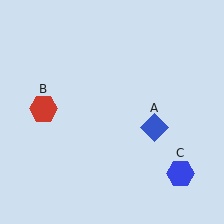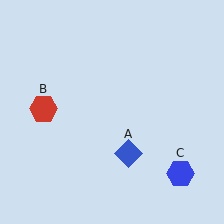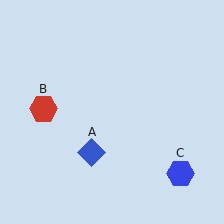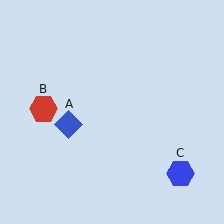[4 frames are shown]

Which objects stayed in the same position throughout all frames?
Red hexagon (object B) and blue hexagon (object C) remained stationary.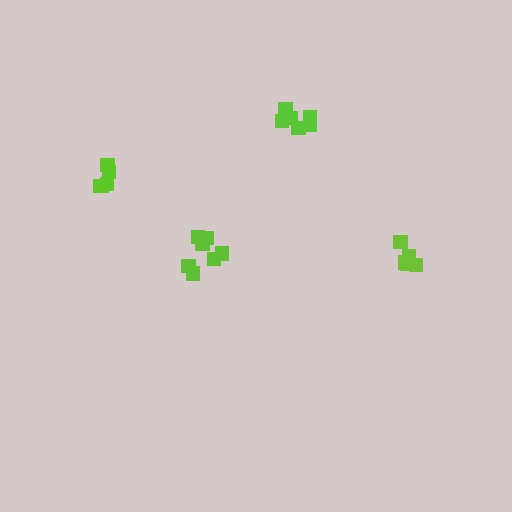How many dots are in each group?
Group 1: 5 dots, Group 2: 5 dots, Group 3: 7 dots, Group 4: 6 dots (23 total).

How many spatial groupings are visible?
There are 4 spatial groupings.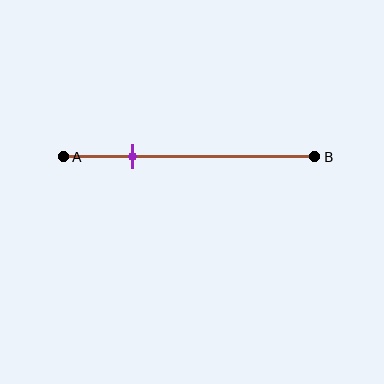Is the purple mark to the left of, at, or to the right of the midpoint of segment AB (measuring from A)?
The purple mark is to the left of the midpoint of segment AB.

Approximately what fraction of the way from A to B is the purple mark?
The purple mark is approximately 30% of the way from A to B.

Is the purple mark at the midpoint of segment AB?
No, the mark is at about 30% from A, not at the 50% midpoint.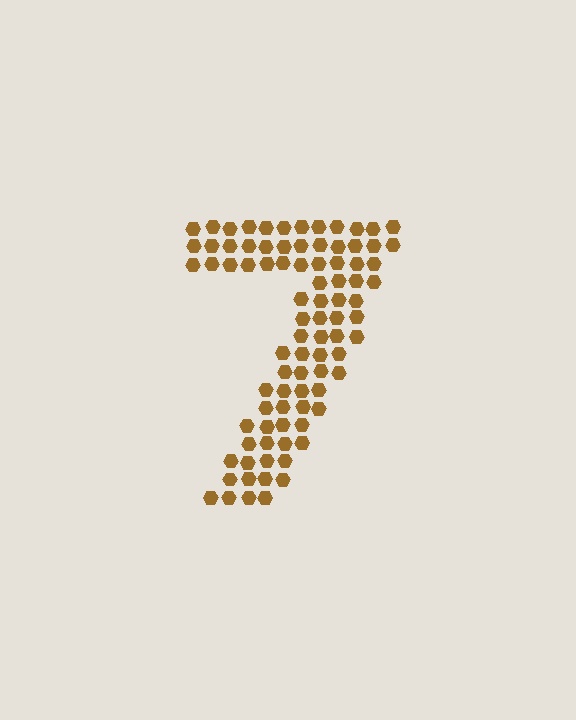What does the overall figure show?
The overall figure shows the digit 7.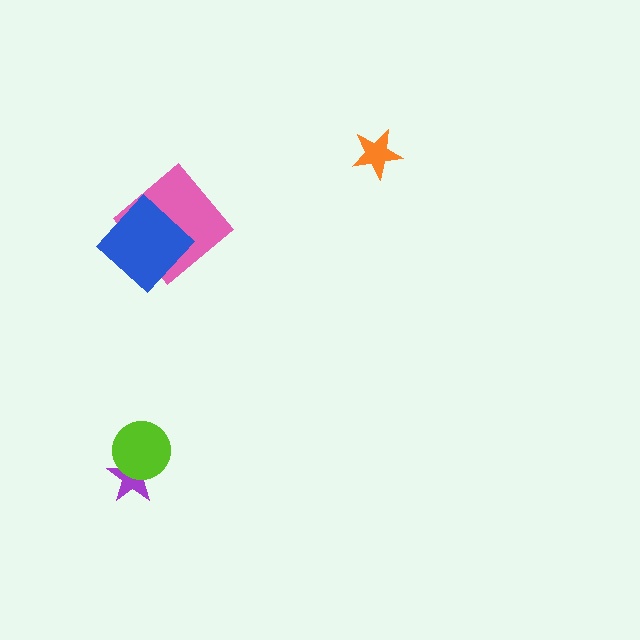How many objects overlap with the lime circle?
1 object overlaps with the lime circle.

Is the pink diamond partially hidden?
Yes, it is partially covered by another shape.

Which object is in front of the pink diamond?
The blue diamond is in front of the pink diamond.